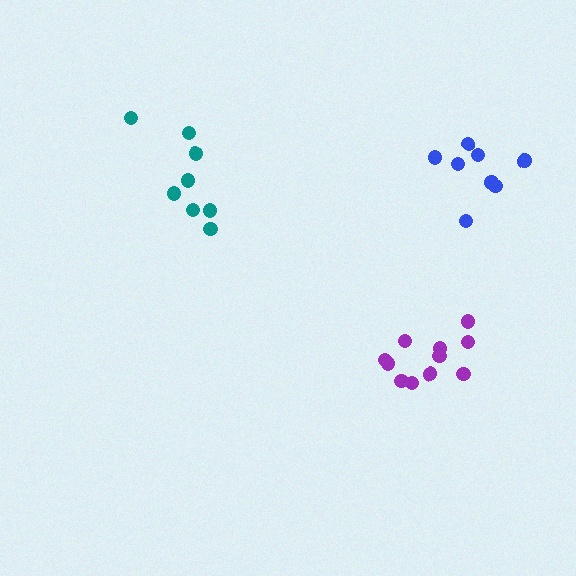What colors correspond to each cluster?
The clusters are colored: blue, purple, teal.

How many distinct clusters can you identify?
There are 3 distinct clusters.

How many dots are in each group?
Group 1: 8 dots, Group 2: 11 dots, Group 3: 8 dots (27 total).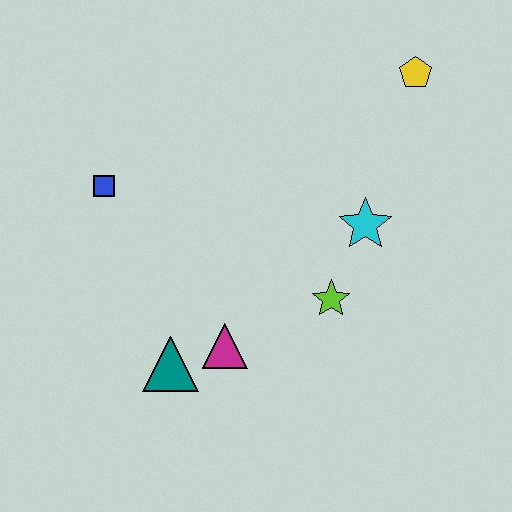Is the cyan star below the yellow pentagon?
Yes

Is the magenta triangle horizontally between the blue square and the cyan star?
Yes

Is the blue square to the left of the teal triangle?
Yes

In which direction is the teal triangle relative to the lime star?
The teal triangle is to the left of the lime star.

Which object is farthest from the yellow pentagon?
The teal triangle is farthest from the yellow pentagon.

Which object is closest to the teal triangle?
The magenta triangle is closest to the teal triangle.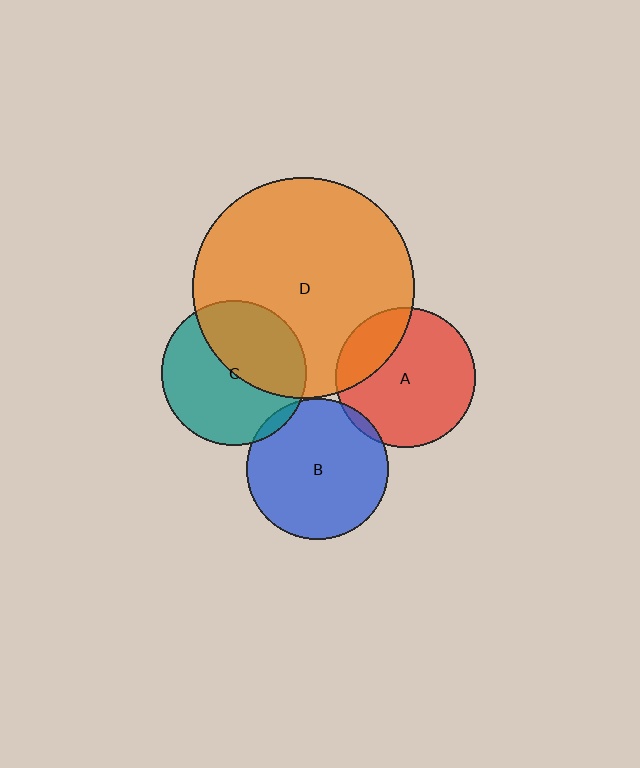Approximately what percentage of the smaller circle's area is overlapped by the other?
Approximately 5%.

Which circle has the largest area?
Circle D (orange).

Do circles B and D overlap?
Yes.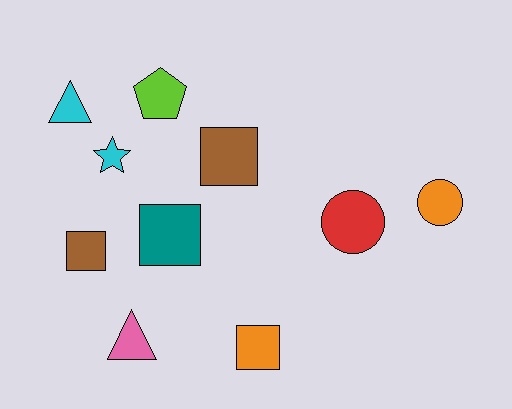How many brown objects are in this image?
There are 2 brown objects.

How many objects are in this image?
There are 10 objects.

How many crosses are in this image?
There are no crosses.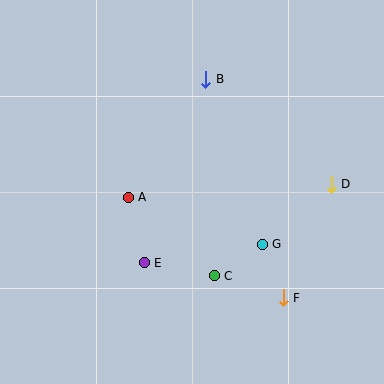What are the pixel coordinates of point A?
Point A is at (128, 197).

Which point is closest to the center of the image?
Point A at (128, 197) is closest to the center.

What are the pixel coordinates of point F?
Point F is at (283, 298).